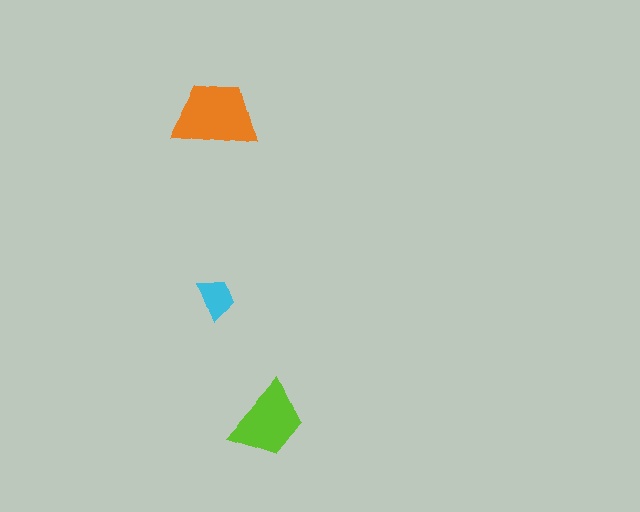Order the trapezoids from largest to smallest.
the orange one, the lime one, the cyan one.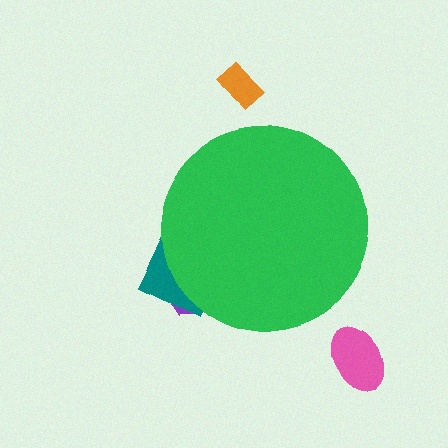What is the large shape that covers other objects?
A green circle.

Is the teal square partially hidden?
Yes, the teal square is partially hidden behind the green circle.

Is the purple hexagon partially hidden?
Yes, the purple hexagon is partially hidden behind the green circle.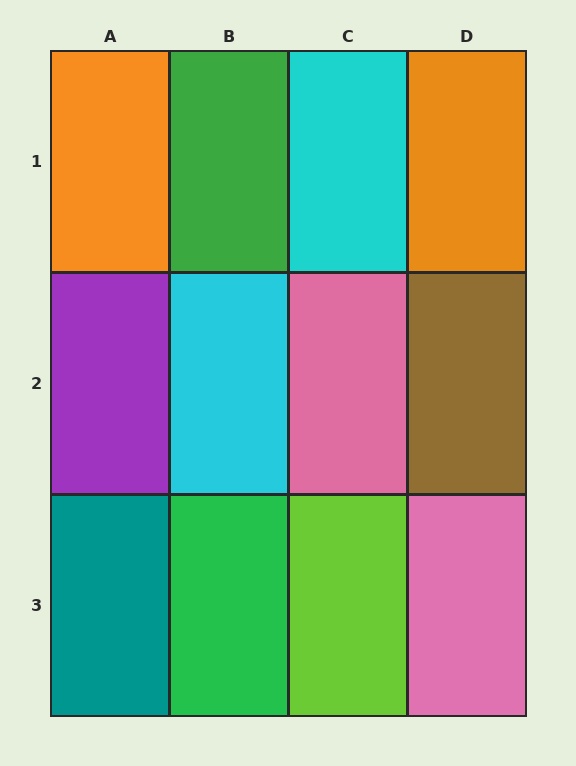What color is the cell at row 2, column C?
Pink.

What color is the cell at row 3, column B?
Green.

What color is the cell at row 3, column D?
Pink.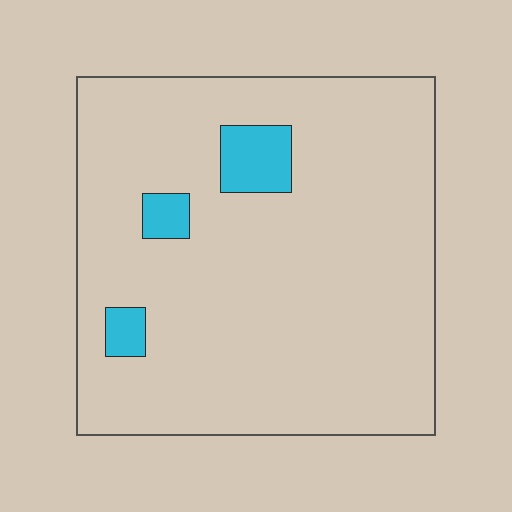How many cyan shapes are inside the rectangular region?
3.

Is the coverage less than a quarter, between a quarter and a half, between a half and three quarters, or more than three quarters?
Less than a quarter.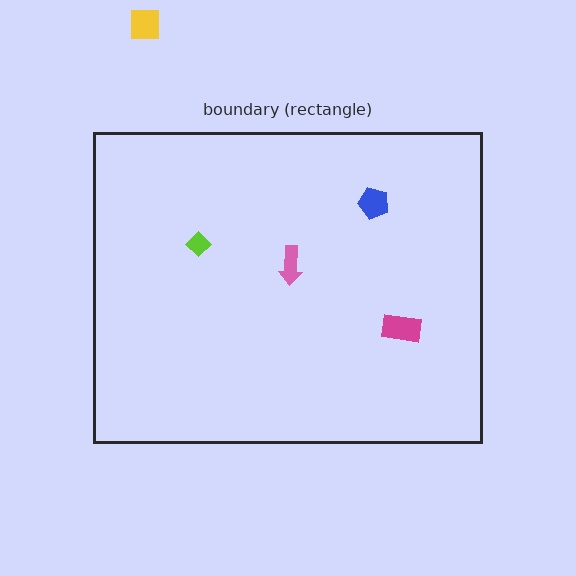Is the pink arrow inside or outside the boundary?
Inside.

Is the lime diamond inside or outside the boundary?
Inside.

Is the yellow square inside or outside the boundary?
Outside.